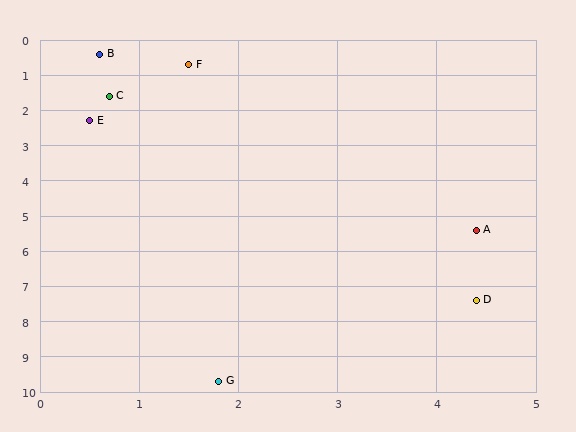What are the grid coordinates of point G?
Point G is at approximately (1.8, 9.7).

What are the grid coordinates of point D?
Point D is at approximately (4.4, 7.4).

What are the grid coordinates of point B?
Point B is at approximately (0.6, 0.4).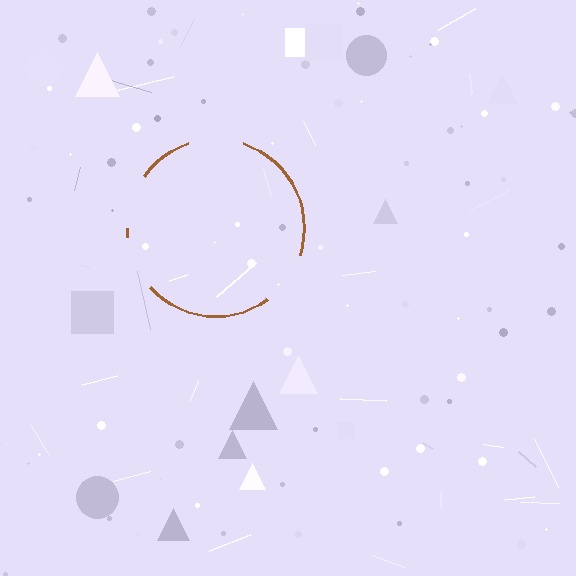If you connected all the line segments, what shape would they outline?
They would outline a circle.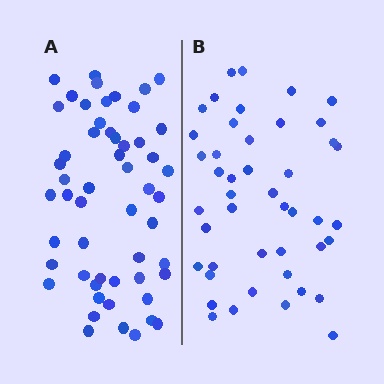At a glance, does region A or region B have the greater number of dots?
Region A (the left region) has more dots.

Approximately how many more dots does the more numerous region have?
Region A has roughly 8 or so more dots than region B.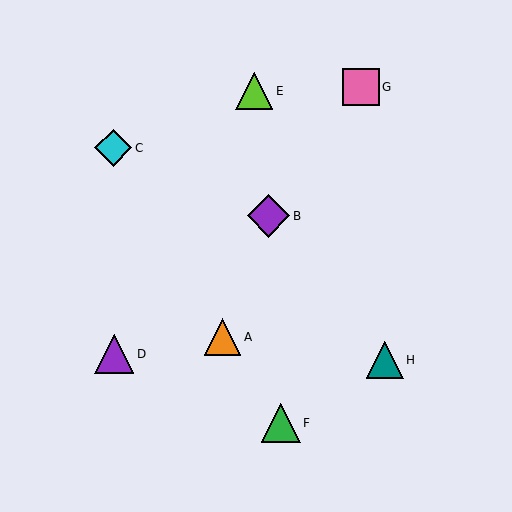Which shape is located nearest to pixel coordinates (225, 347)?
The orange triangle (labeled A) at (222, 337) is nearest to that location.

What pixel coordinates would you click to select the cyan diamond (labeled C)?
Click at (113, 148) to select the cyan diamond C.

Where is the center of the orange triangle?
The center of the orange triangle is at (222, 337).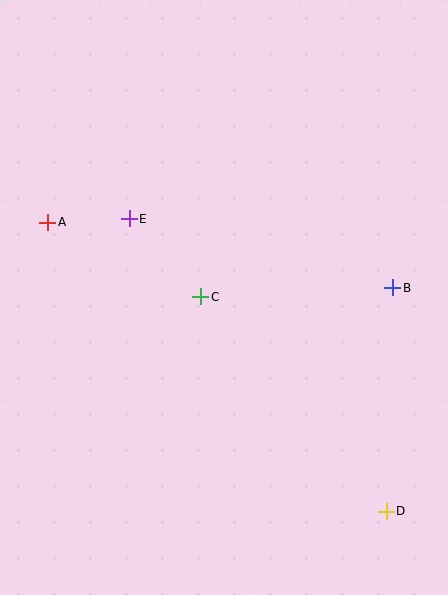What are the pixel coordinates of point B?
Point B is at (393, 288).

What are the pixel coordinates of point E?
Point E is at (129, 219).